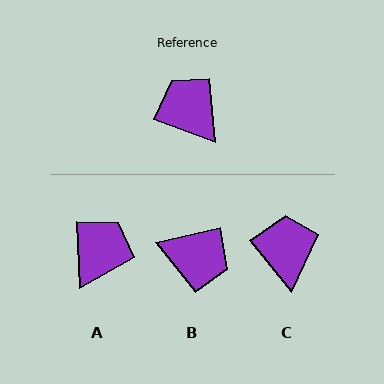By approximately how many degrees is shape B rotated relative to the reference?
Approximately 147 degrees clockwise.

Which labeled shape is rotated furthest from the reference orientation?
B, about 147 degrees away.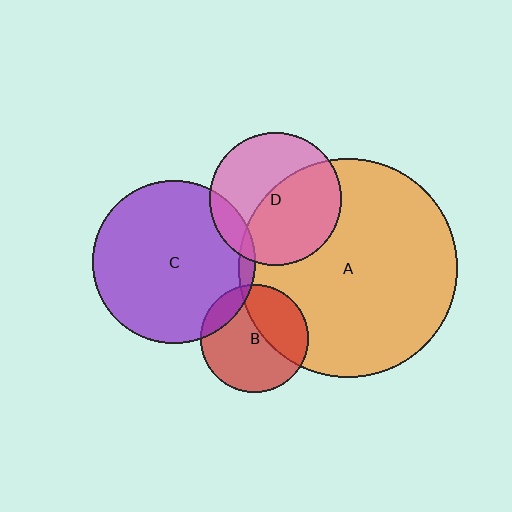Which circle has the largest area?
Circle A (orange).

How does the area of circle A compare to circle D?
Approximately 2.7 times.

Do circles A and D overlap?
Yes.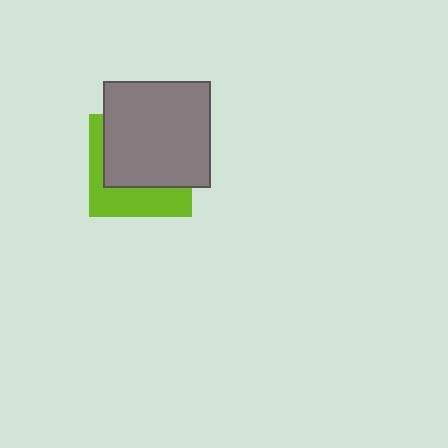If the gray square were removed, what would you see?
You would see the complete lime square.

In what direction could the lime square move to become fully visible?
The lime square could move toward the lower-left. That would shift it out from behind the gray square entirely.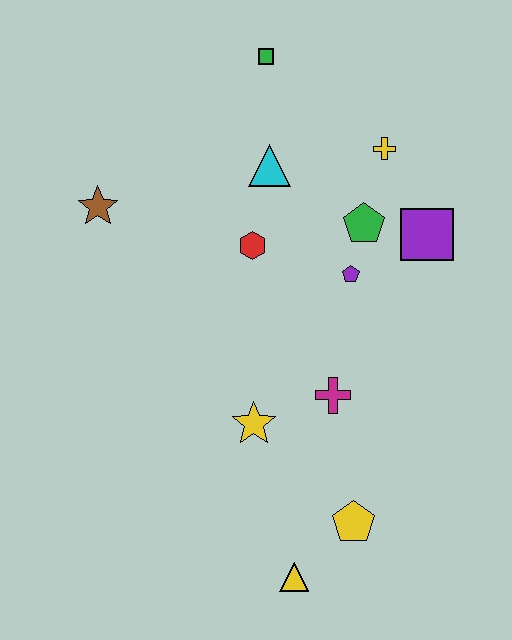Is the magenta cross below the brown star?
Yes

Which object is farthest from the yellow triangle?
The green square is farthest from the yellow triangle.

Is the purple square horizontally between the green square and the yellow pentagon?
No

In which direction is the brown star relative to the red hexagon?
The brown star is to the left of the red hexagon.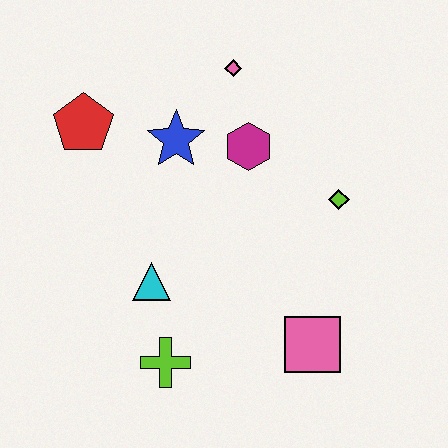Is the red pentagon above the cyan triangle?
Yes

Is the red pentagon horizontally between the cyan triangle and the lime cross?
No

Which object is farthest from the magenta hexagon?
The lime cross is farthest from the magenta hexagon.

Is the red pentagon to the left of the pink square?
Yes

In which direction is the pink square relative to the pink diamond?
The pink square is below the pink diamond.